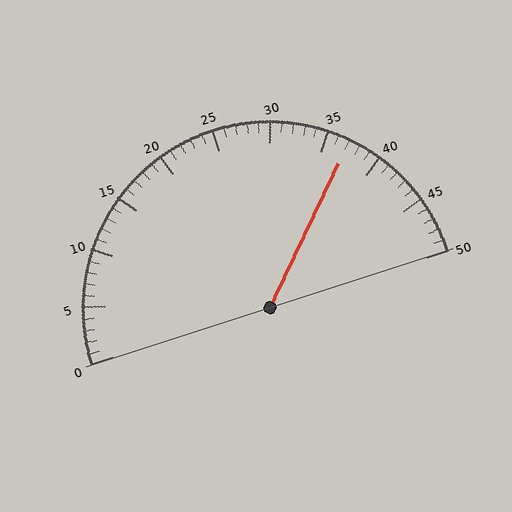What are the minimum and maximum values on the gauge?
The gauge ranges from 0 to 50.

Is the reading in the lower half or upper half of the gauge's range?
The reading is in the upper half of the range (0 to 50).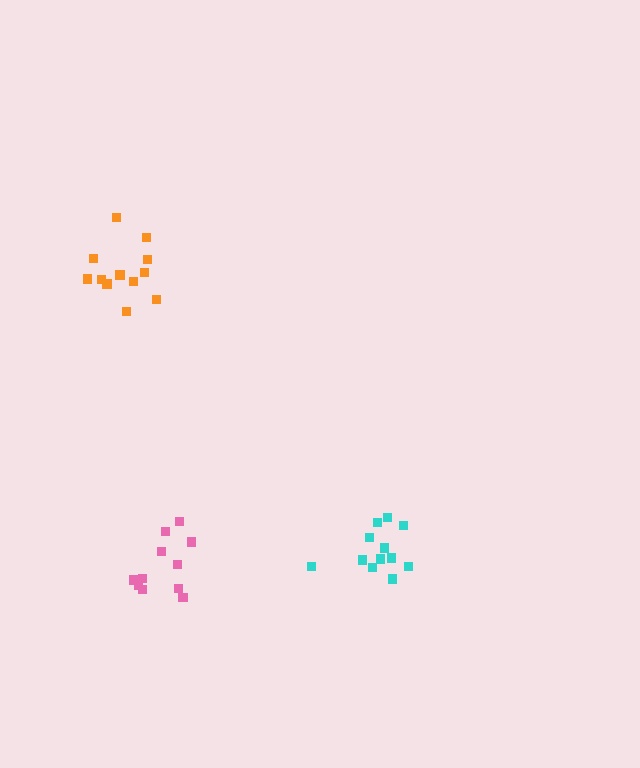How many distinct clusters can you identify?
There are 3 distinct clusters.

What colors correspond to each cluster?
The clusters are colored: orange, cyan, pink.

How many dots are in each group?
Group 1: 12 dots, Group 2: 12 dots, Group 3: 11 dots (35 total).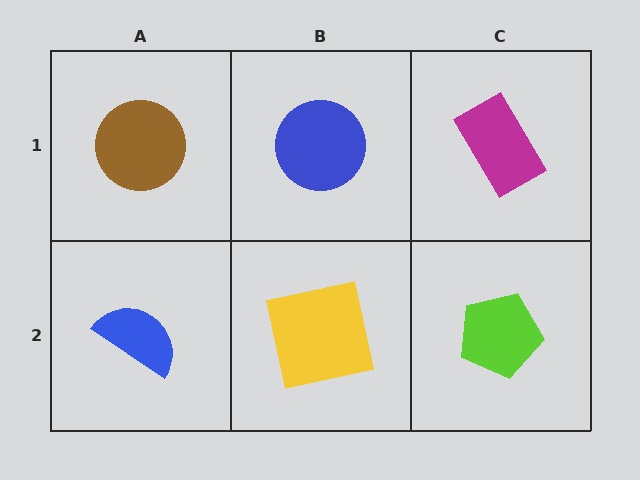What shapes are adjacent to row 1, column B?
A yellow square (row 2, column B), a brown circle (row 1, column A), a magenta rectangle (row 1, column C).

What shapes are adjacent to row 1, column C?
A lime pentagon (row 2, column C), a blue circle (row 1, column B).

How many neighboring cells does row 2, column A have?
2.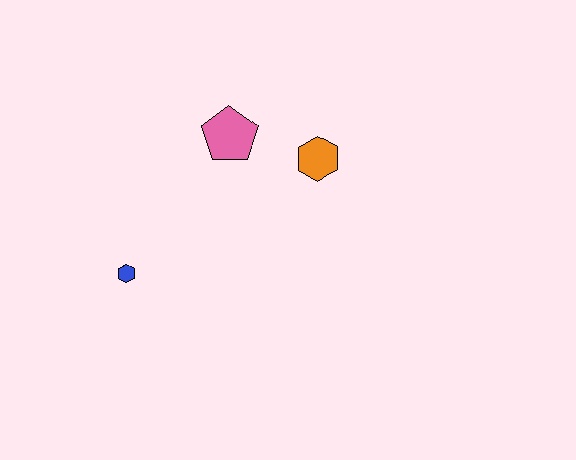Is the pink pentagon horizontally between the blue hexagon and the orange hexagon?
Yes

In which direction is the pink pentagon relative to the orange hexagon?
The pink pentagon is to the left of the orange hexagon.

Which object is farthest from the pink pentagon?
The blue hexagon is farthest from the pink pentagon.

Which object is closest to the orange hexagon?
The pink pentagon is closest to the orange hexagon.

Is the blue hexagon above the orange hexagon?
No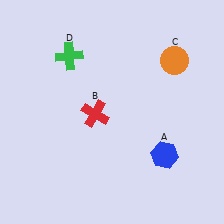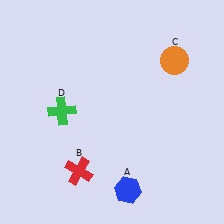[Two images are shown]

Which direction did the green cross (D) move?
The green cross (D) moved down.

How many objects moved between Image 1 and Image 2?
3 objects moved between the two images.